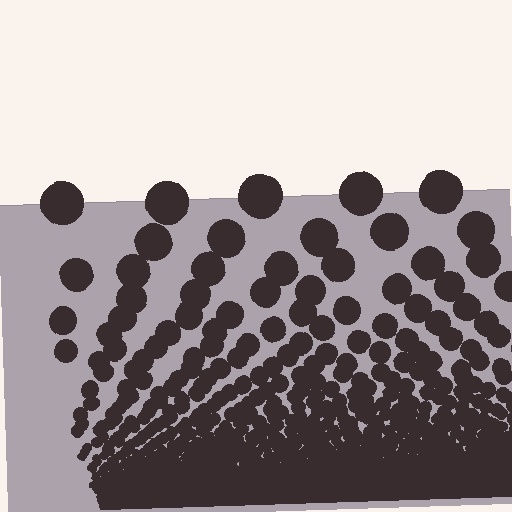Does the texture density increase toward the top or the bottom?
Density increases toward the bottom.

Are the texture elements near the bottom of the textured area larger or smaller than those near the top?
Smaller. The gradient is inverted — elements near the bottom are smaller and denser.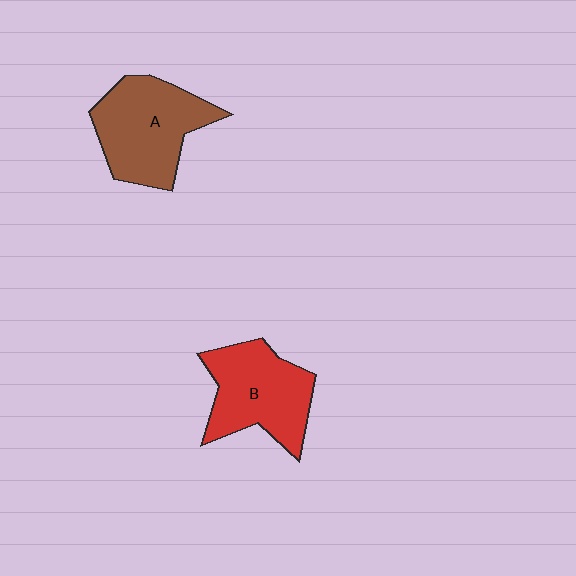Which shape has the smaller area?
Shape B (red).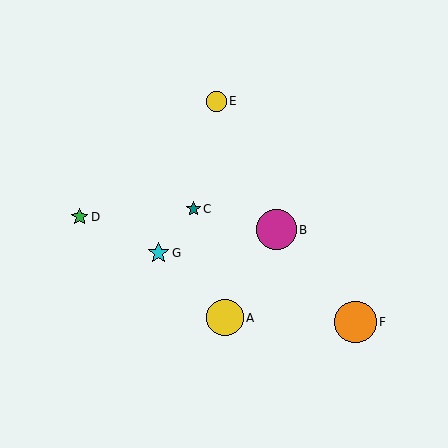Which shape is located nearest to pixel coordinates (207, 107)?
The yellow circle (labeled E) at (216, 101) is nearest to that location.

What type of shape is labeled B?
Shape B is a magenta circle.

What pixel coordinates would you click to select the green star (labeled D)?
Click at (80, 217) to select the green star D.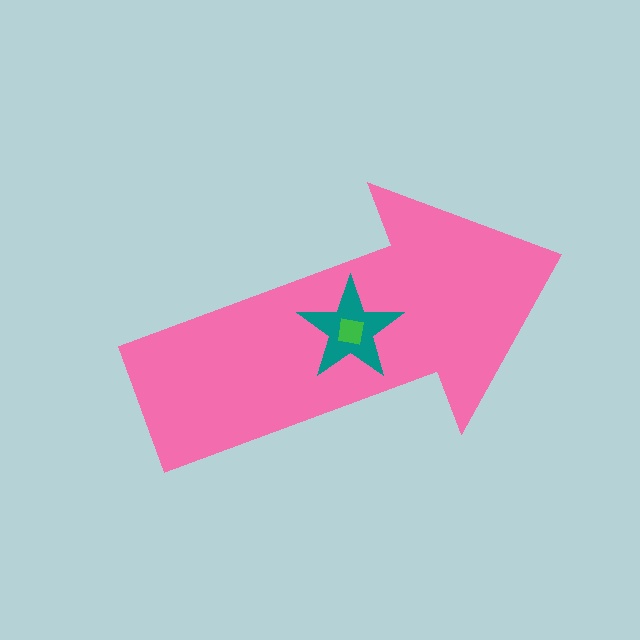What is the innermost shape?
The green square.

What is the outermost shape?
The pink arrow.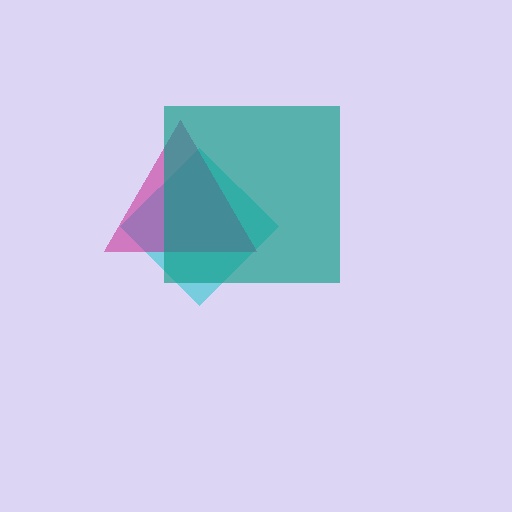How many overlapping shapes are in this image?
There are 3 overlapping shapes in the image.